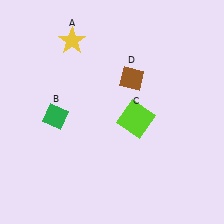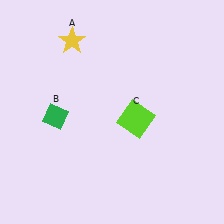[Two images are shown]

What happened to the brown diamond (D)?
The brown diamond (D) was removed in Image 2. It was in the top-right area of Image 1.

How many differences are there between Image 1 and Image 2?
There is 1 difference between the two images.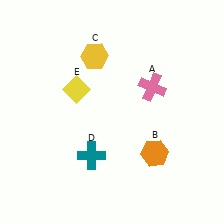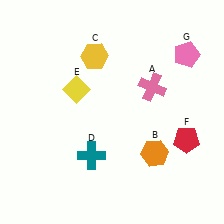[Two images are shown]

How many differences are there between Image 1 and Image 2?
There are 2 differences between the two images.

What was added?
A red pentagon (F), a pink pentagon (G) were added in Image 2.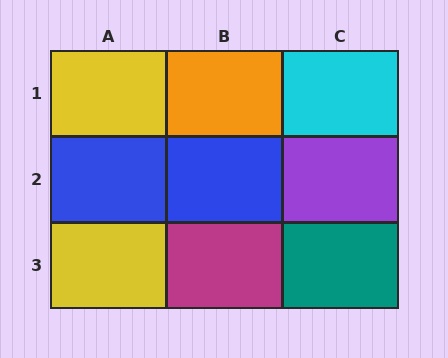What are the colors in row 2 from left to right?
Blue, blue, purple.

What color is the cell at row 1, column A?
Yellow.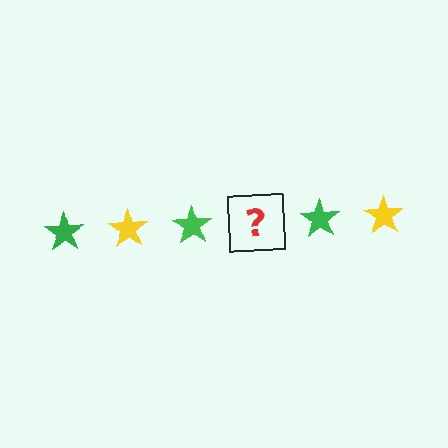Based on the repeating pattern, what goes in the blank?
The blank should be a yellow star.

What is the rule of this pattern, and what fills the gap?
The rule is that the pattern cycles through green, yellow stars. The gap should be filled with a yellow star.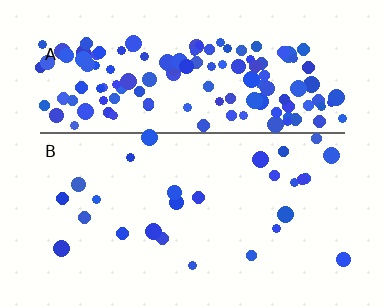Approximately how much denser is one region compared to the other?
Approximately 5.4× — region A over region B.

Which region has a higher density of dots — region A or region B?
A (the top).